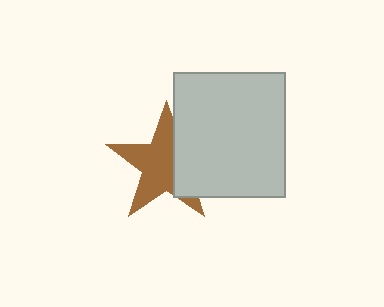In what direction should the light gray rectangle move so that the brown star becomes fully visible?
The light gray rectangle should move right. That is the shortest direction to clear the overlap and leave the brown star fully visible.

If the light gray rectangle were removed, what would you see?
You would see the complete brown star.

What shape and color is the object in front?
The object in front is a light gray rectangle.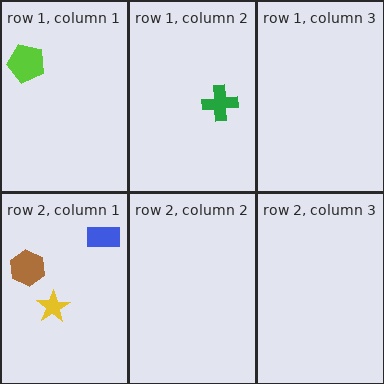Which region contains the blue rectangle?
The row 2, column 1 region.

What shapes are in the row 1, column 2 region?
The green cross.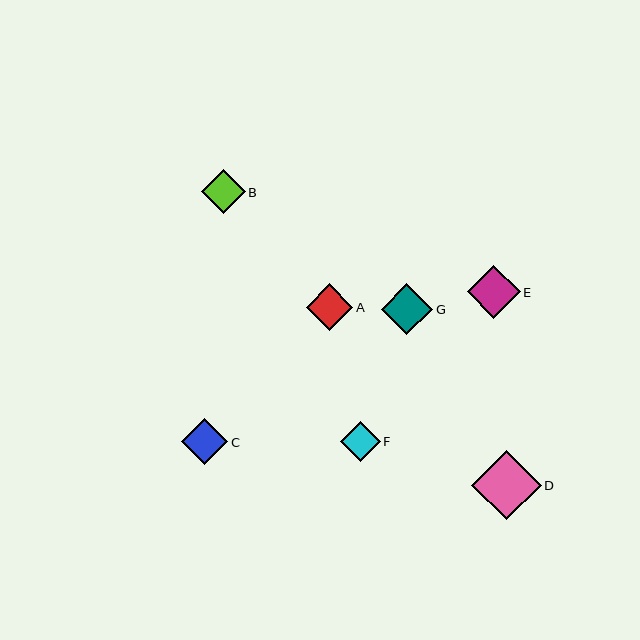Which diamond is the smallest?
Diamond F is the smallest with a size of approximately 40 pixels.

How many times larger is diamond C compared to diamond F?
Diamond C is approximately 1.2 times the size of diamond F.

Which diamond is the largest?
Diamond D is the largest with a size of approximately 69 pixels.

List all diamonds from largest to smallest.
From largest to smallest: D, E, G, A, C, B, F.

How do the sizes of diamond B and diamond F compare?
Diamond B and diamond F are approximately the same size.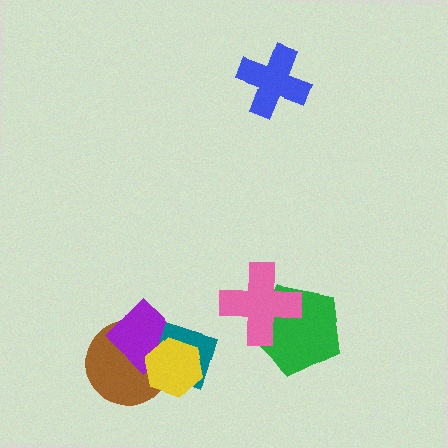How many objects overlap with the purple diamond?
3 objects overlap with the purple diamond.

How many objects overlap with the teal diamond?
3 objects overlap with the teal diamond.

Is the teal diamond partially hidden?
Yes, it is partially covered by another shape.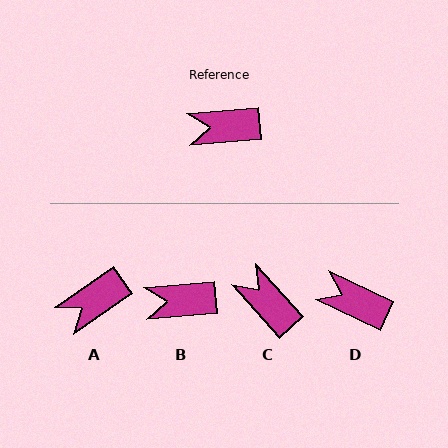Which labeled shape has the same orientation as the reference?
B.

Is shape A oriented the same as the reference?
No, it is off by about 29 degrees.